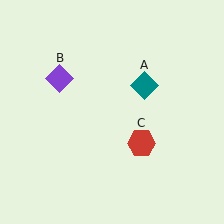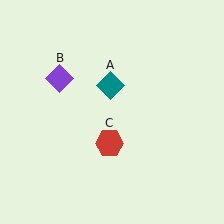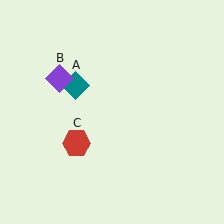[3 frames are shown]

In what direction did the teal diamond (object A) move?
The teal diamond (object A) moved left.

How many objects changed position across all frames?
2 objects changed position: teal diamond (object A), red hexagon (object C).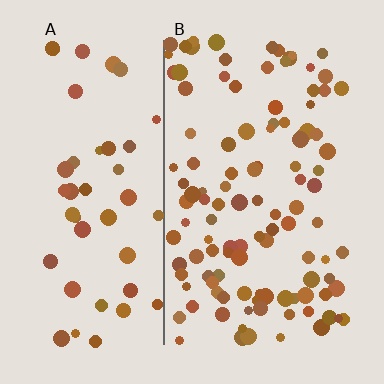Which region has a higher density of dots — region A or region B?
B (the right).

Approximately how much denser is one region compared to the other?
Approximately 2.3× — region B over region A.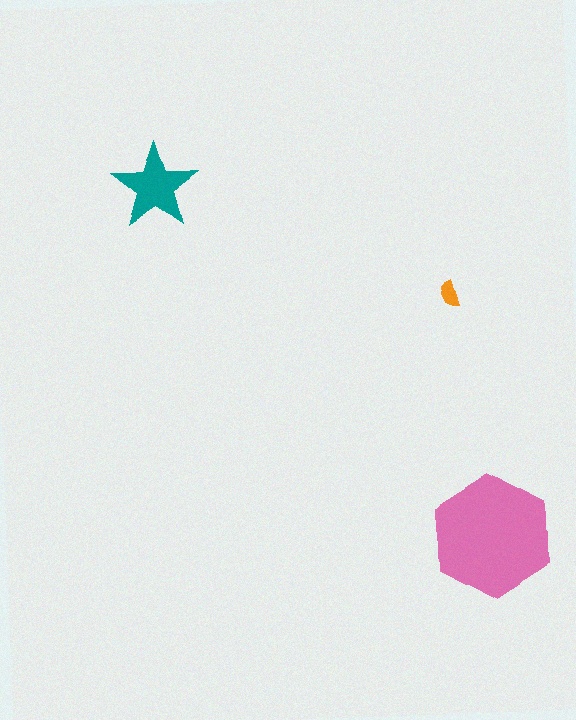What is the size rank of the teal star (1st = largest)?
2nd.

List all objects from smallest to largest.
The orange semicircle, the teal star, the pink hexagon.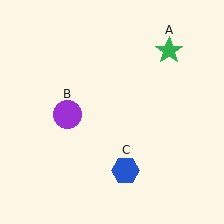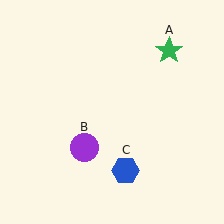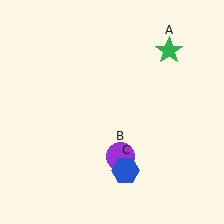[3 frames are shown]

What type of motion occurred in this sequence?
The purple circle (object B) rotated counterclockwise around the center of the scene.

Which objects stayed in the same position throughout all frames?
Green star (object A) and blue hexagon (object C) remained stationary.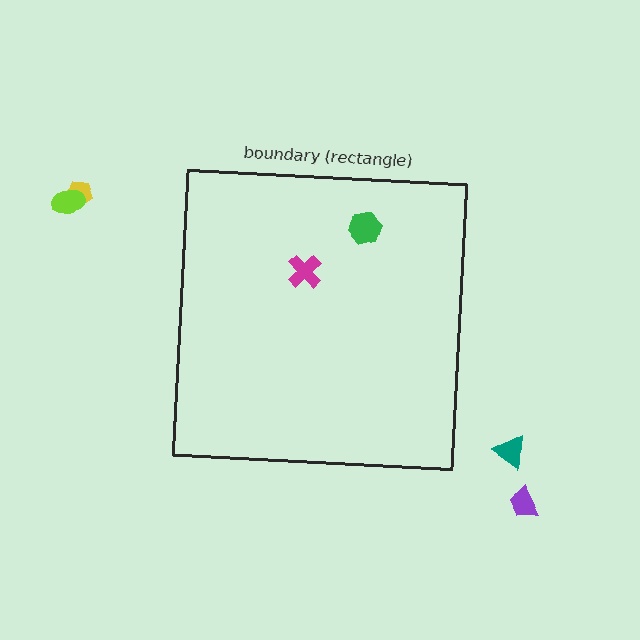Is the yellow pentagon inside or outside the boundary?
Outside.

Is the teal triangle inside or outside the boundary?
Outside.